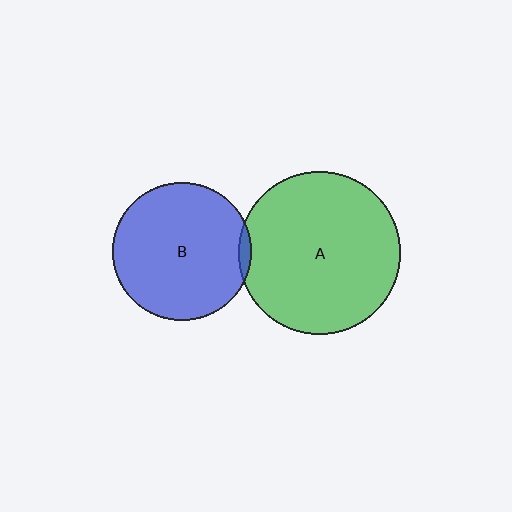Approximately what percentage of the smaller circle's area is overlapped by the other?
Approximately 5%.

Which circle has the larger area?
Circle A (green).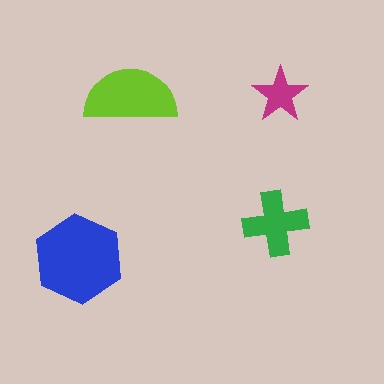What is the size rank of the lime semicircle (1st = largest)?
2nd.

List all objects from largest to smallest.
The blue hexagon, the lime semicircle, the green cross, the magenta star.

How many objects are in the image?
There are 4 objects in the image.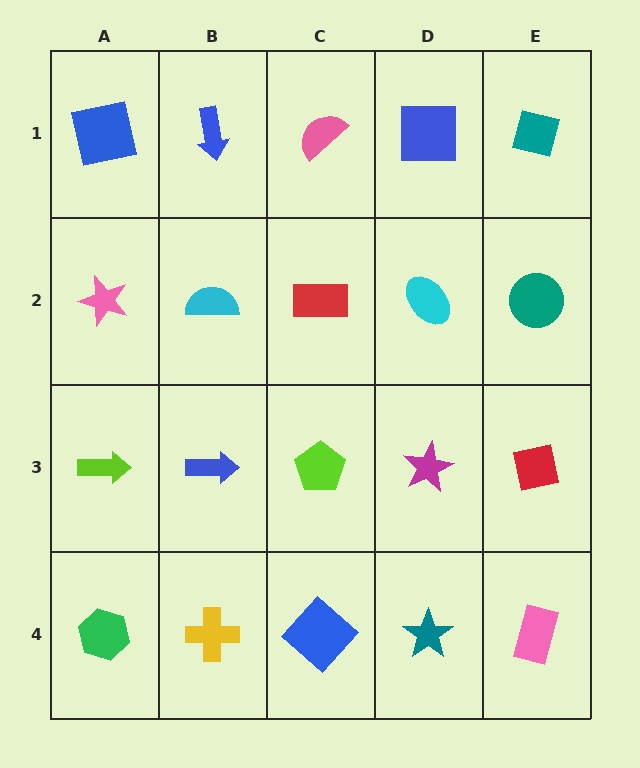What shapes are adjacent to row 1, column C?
A red rectangle (row 2, column C), a blue arrow (row 1, column B), a blue square (row 1, column D).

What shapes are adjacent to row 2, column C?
A pink semicircle (row 1, column C), a lime pentagon (row 3, column C), a cyan semicircle (row 2, column B), a cyan ellipse (row 2, column D).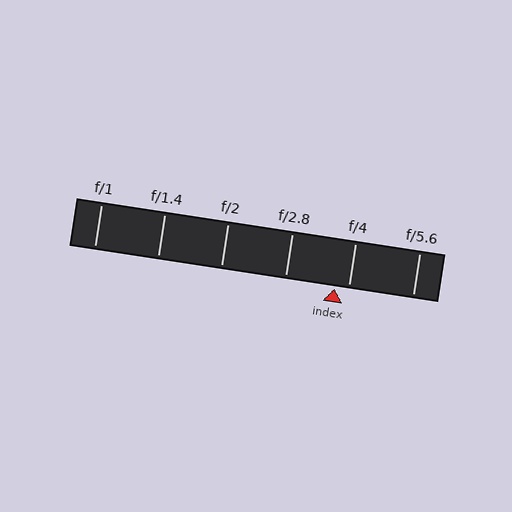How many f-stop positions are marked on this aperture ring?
There are 6 f-stop positions marked.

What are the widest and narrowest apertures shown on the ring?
The widest aperture shown is f/1 and the narrowest is f/5.6.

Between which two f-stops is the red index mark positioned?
The index mark is between f/2.8 and f/4.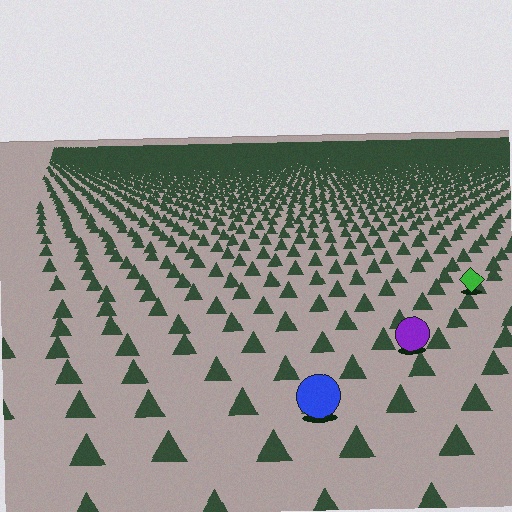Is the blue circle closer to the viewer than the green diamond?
Yes. The blue circle is closer — you can tell from the texture gradient: the ground texture is coarser near it.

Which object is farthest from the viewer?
The green diamond is farthest from the viewer. It appears smaller and the ground texture around it is denser.